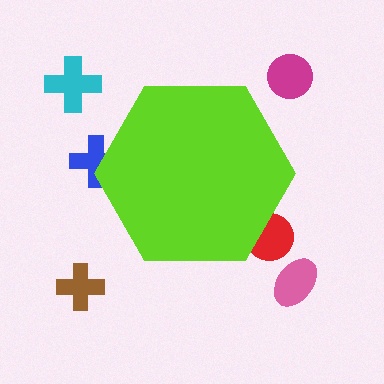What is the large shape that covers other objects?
A lime hexagon.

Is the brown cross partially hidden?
No, the brown cross is fully visible.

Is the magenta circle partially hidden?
No, the magenta circle is fully visible.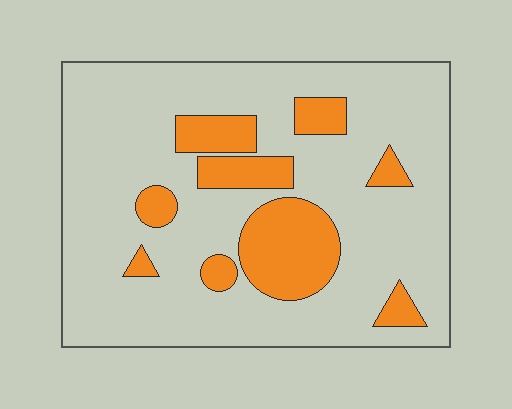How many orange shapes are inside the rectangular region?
9.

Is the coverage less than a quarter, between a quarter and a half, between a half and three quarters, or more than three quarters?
Less than a quarter.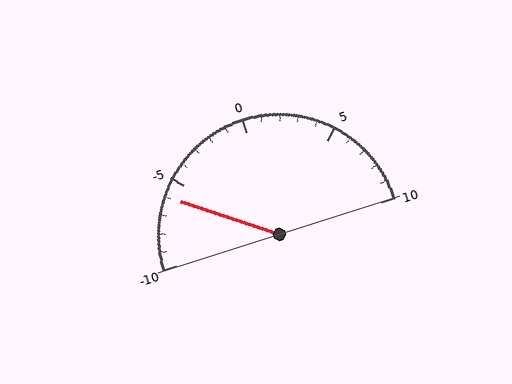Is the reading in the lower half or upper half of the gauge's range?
The reading is in the lower half of the range (-10 to 10).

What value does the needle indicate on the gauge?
The needle indicates approximately -6.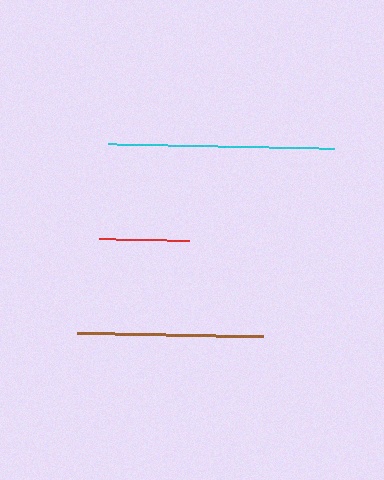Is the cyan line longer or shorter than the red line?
The cyan line is longer than the red line.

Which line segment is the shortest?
The red line is the shortest at approximately 90 pixels.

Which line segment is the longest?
The cyan line is the longest at approximately 226 pixels.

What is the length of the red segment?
The red segment is approximately 90 pixels long.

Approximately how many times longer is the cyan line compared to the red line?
The cyan line is approximately 2.5 times the length of the red line.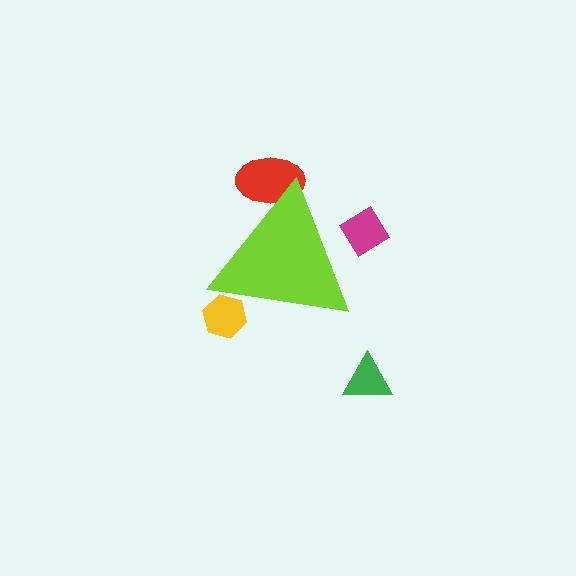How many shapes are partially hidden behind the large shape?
3 shapes are partially hidden.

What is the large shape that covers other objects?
A lime triangle.